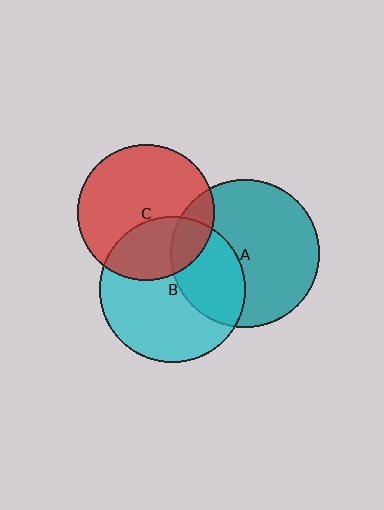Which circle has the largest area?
Circle A (teal).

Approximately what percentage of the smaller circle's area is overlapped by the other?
Approximately 15%.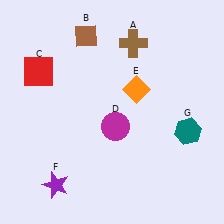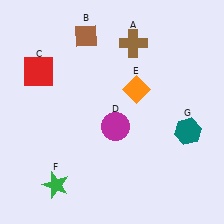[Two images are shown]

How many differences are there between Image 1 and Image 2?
There is 1 difference between the two images.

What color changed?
The star (F) changed from purple in Image 1 to green in Image 2.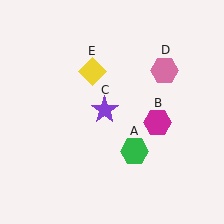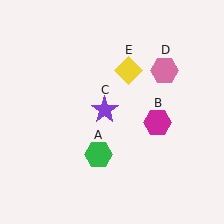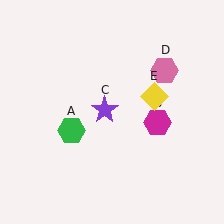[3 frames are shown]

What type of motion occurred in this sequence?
The green hexagon (object A), yellow diamond (object E) rotated clockwise around the center of the scene.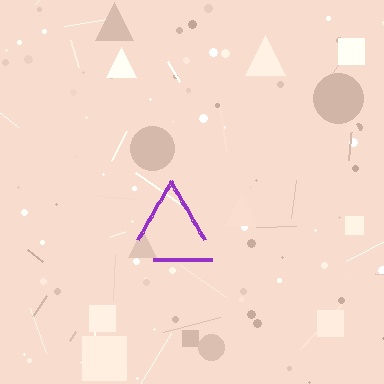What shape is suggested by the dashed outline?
The dashed outline suggests a triangle.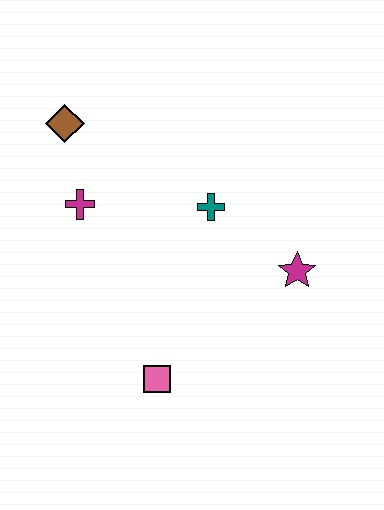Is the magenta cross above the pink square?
Yes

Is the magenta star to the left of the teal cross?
No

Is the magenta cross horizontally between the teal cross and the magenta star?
No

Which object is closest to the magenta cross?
The brown diamond is closest to the magenta cross.